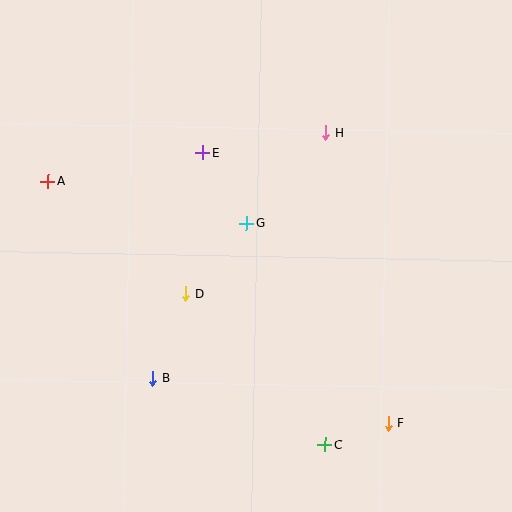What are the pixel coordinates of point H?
Point H is at (326, 133).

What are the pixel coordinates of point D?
Point D is at (186, 293).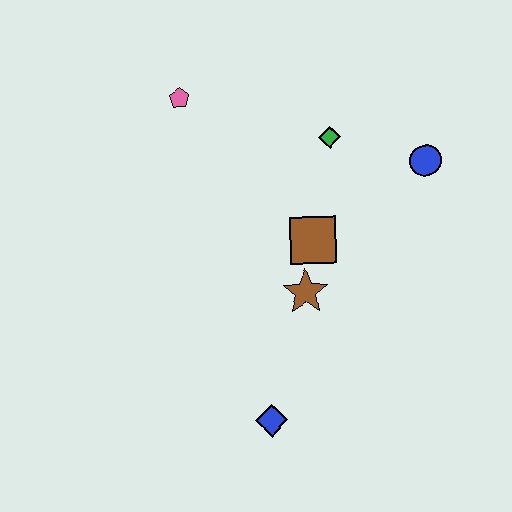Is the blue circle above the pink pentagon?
No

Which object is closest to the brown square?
The brown star is closest to the brown square.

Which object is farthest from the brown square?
The pink pentagon is farthest from the brown square.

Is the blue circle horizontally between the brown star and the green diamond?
No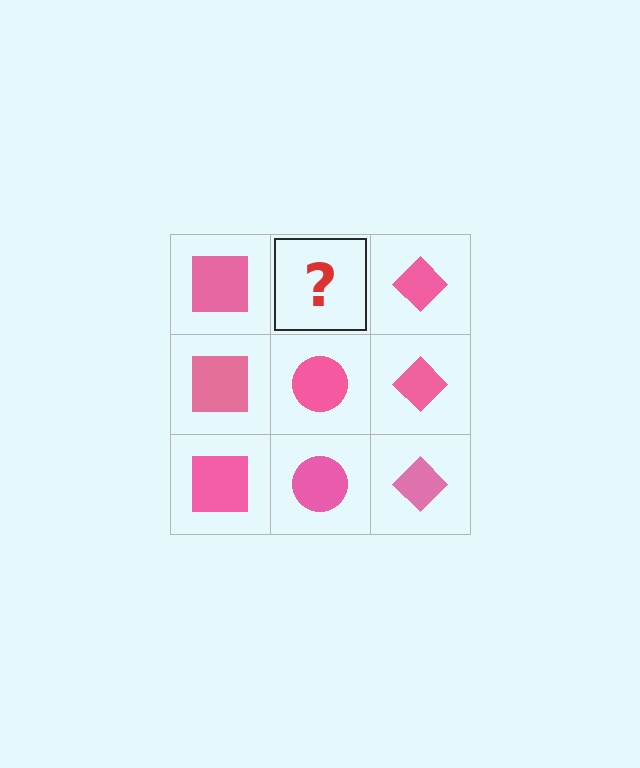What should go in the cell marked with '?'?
The missing cell should contain a pink circle.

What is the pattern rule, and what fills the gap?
The rule is that each column has a consistent shape. The gap should be filled with a pink circle.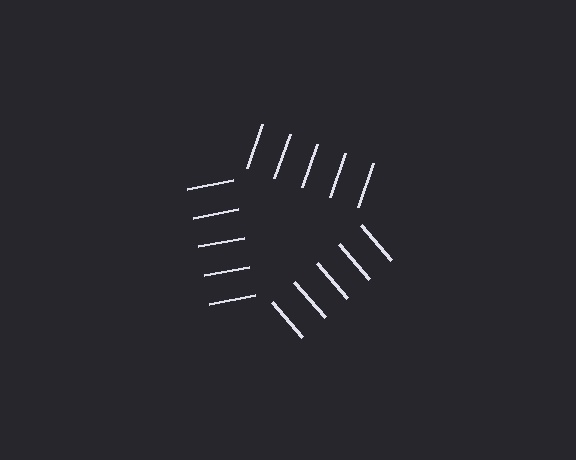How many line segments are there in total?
15 — 5 along each of the 3 edges.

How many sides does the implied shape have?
3 sides — the line-ends trace a triangle.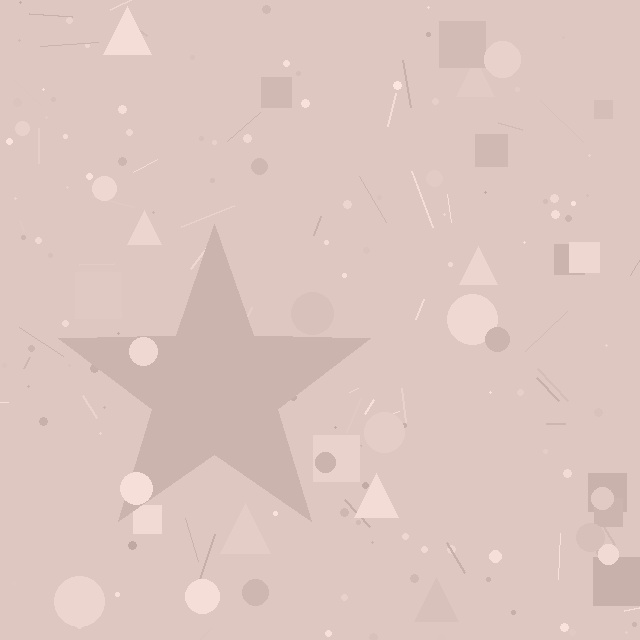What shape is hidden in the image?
A star is hidden in the image.